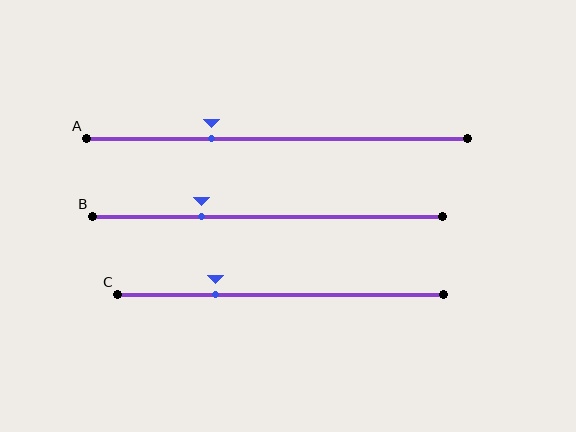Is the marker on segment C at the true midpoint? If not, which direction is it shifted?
No, the marker on segment C is shifted to the left by about 20% of the segment length.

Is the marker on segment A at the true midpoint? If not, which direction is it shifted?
No, the marker on segment A is shifted to the left by about 17% of the segment length.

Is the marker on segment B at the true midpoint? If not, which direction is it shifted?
No, the marker on segment B is shifted to the left by about 19% of the segment length.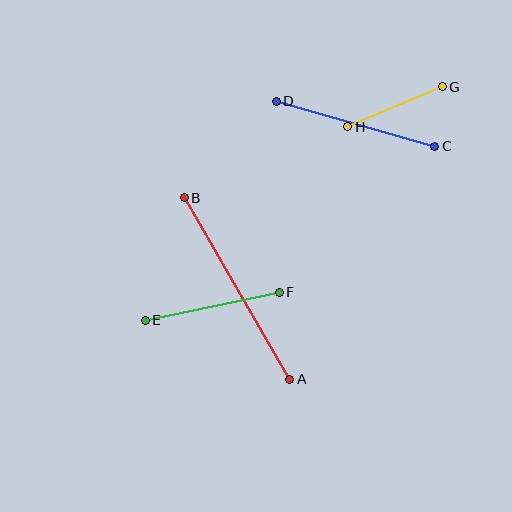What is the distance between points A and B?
The distance is approximately 210 pixels.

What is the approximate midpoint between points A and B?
The midpoint is at approximately (237, 288) pixels.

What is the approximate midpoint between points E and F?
The midpoint is at approximately (212, 306) pixels.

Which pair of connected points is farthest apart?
Points A and B are farthest apart.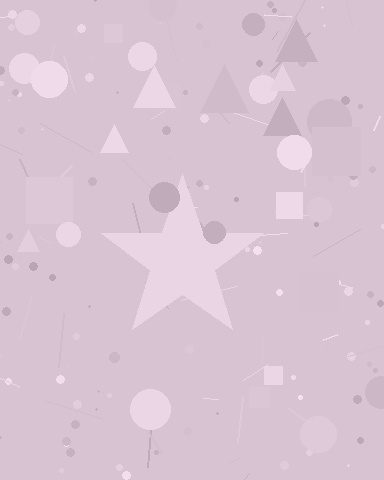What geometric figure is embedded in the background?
A star is embedded in the background.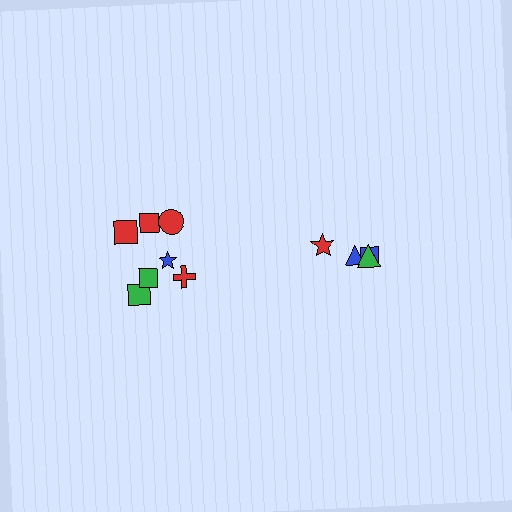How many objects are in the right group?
There are 4 objects.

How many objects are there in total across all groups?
There are 11 objects.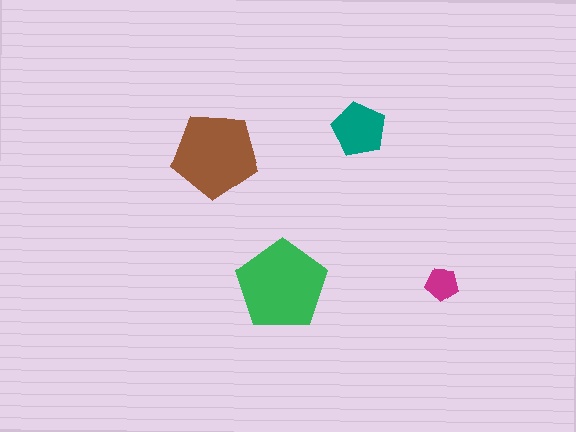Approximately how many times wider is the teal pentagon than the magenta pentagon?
About 1.5 times wider.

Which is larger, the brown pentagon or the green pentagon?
The green one.